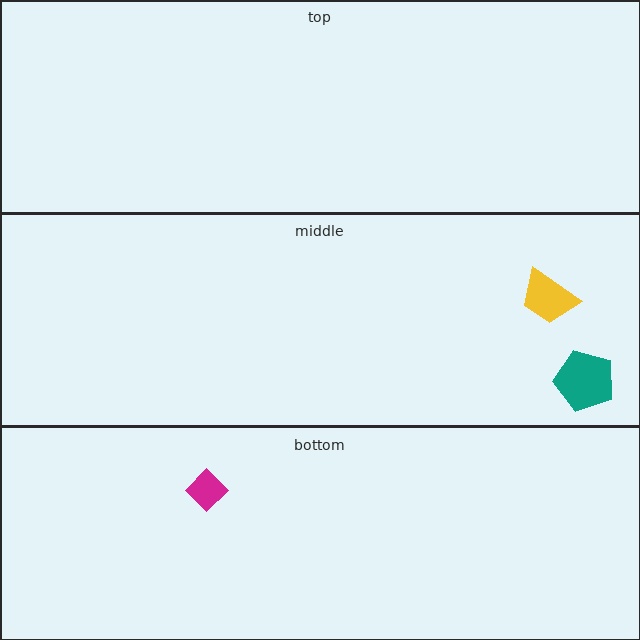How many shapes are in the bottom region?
1.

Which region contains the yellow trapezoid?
The middle region.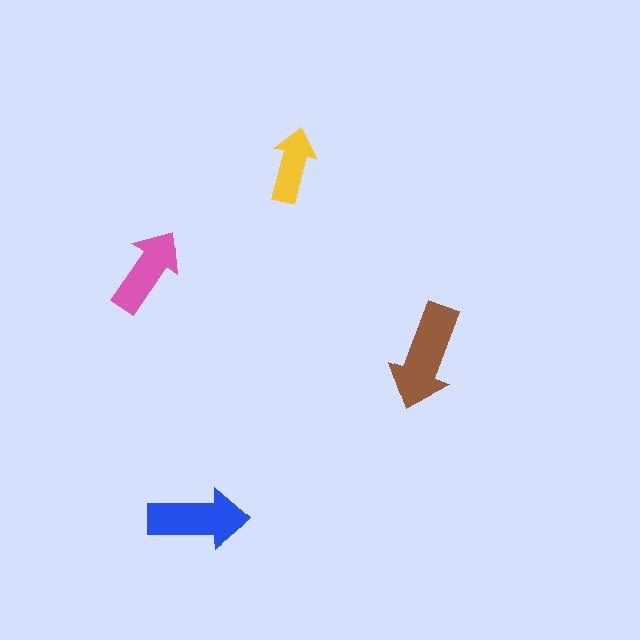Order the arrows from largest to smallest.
the brown one, the blue one, the pink one, the yellow one.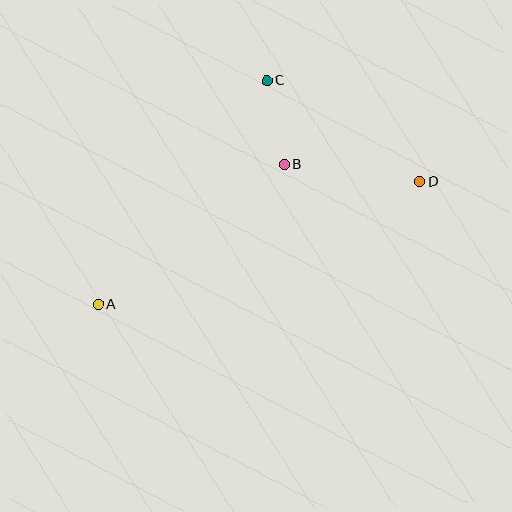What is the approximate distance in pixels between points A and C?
The distance between A and C is approximately 280 pixels.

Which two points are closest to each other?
Points B and C are closest to each other.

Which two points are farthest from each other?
Points A and D are farthest from each other.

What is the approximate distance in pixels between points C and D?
The distance between C and D is approximately 183 pixels.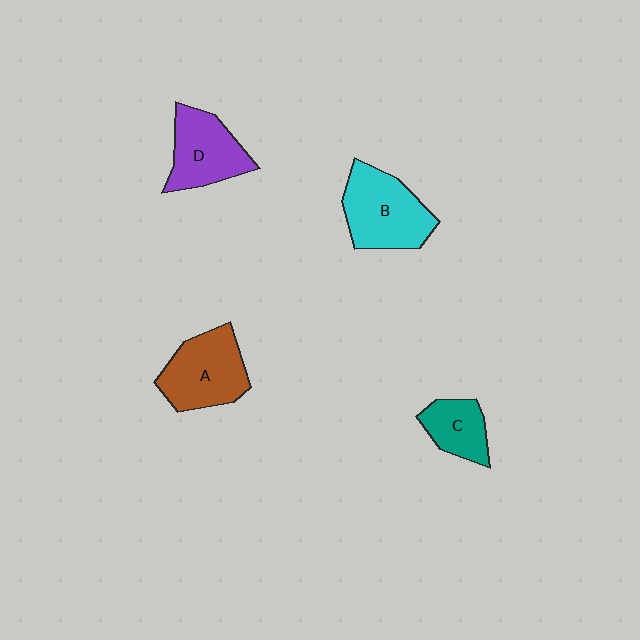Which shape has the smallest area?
Shape C (teal).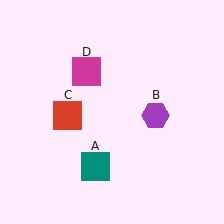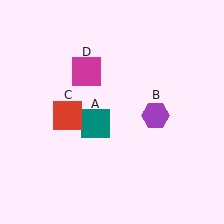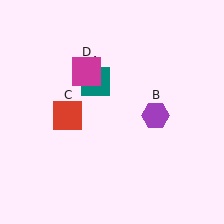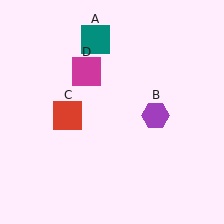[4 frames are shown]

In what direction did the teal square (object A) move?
The teal square (object A) moved up.